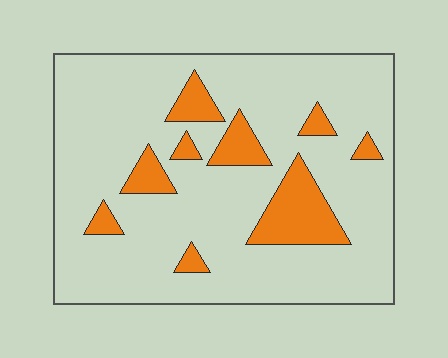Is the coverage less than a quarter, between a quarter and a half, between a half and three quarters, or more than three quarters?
Less than a quarter.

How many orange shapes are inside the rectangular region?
9.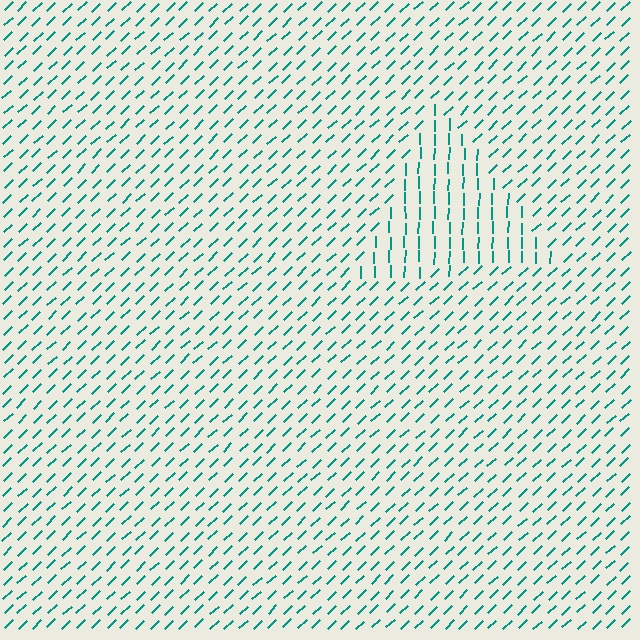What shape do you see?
I see a triangle.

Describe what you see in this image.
The image is filled with small teal line segments. A triangle region in the image has lines oriented differently from the surrounding lines, creating a visible texture boundary.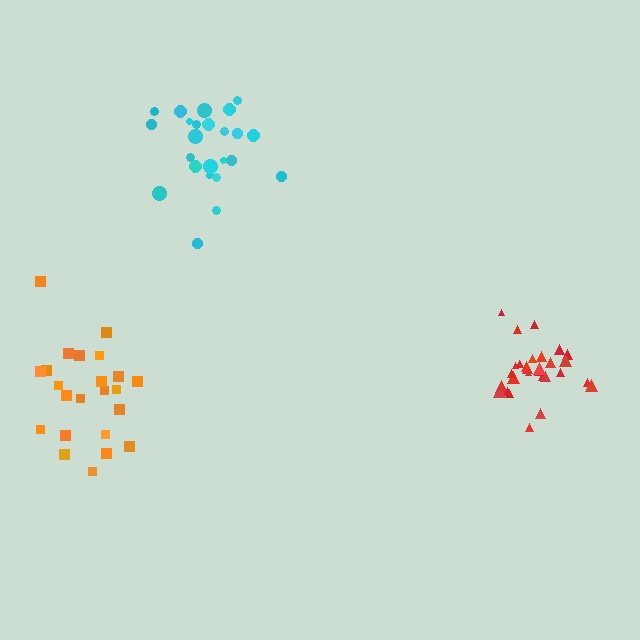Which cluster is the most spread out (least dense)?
Orange.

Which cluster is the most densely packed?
Red.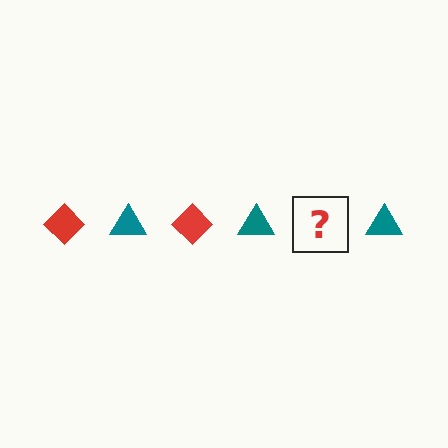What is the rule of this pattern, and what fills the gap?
The rule is that the pattern alternates between red diamond and teal triangle. The gap should be filled with a red diamond.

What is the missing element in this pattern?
The missing element is a red diamond.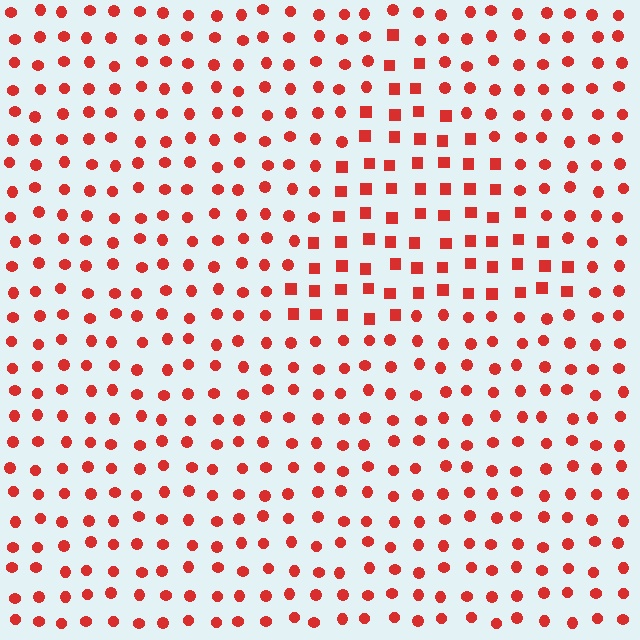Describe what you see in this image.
The image is filled with small red elements arranged in a uniform grid. A triangle-shaped region contains squares, while the surrounding area contains circles. The boundary is defined purely by the change in element shape.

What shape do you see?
I see a triangle.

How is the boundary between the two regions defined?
The boundary is defined by a change in element shape: squares inside vs. circles outside. All elements share the same color and spacing.